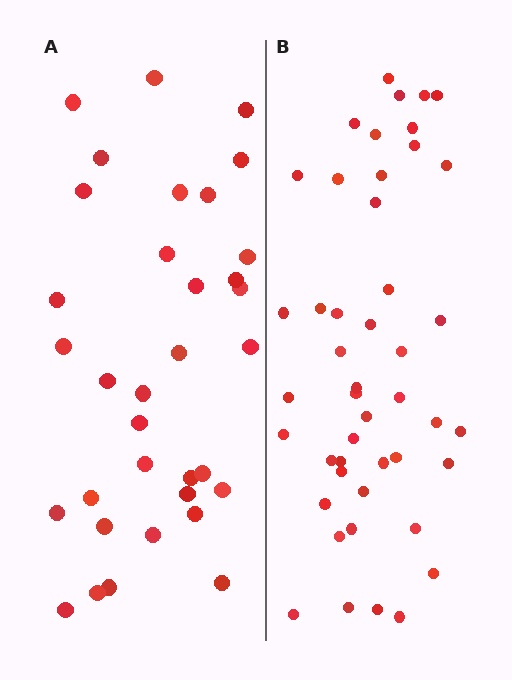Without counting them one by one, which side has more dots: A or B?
Region B (the right region) has more dots.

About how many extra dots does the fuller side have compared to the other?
Region B has roughly 12 or so more dots than region A.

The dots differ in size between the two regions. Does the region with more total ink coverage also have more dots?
No. Region A has more total ink coverage because its dots are larger, but region B actually contains more individual dots. Total area can be misleading — the number of items is what matters here.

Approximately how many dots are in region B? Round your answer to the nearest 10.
About 50 dots. (The exact count is 46, which rounds to 50.)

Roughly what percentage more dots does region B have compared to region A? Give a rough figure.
About 35% more.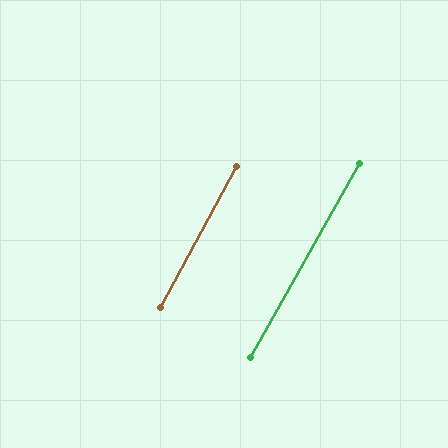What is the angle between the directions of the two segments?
Approximately 1 degree.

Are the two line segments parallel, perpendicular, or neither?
Parallel — their directions differ by only 1.0°.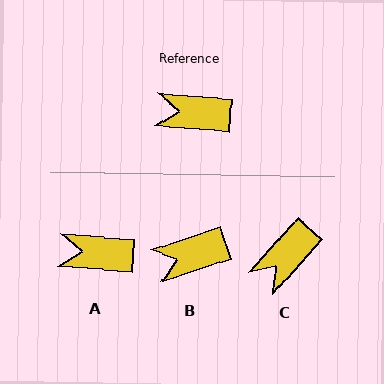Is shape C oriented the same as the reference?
No, it is off by about 53 degrees.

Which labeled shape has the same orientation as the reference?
A.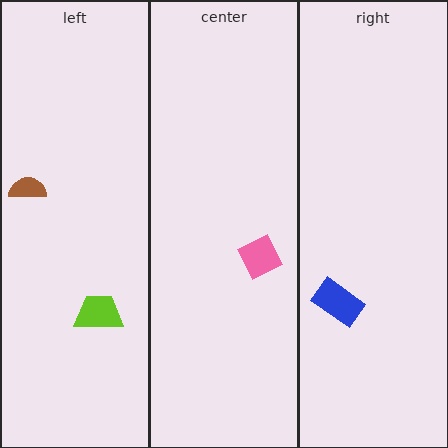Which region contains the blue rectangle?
The right region.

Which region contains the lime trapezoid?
The left region.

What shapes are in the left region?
The lime trapezoid, the brown semicircle.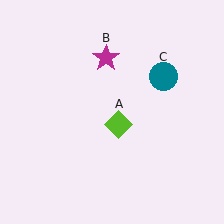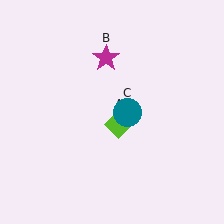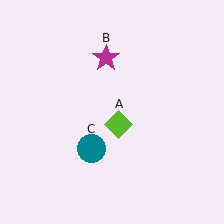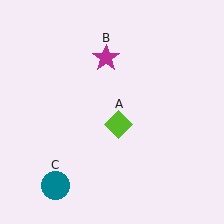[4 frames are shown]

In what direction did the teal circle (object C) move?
The teal circle (object C) moved down and to the left.